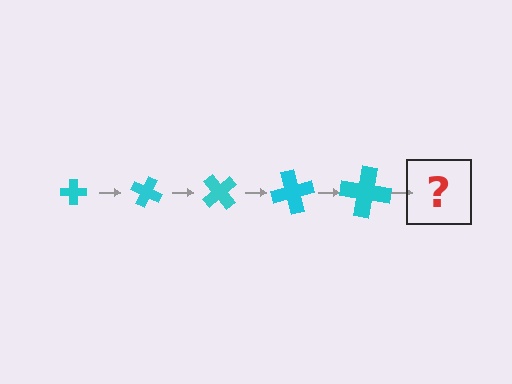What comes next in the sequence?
The next element should be a cross, larger than the previous one and rotated 125 degrees from the start.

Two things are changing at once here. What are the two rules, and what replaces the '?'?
The two rules are that the cross grows larger each step and it rotates 25 degrees each step. The '?' should be a cross, larger than the previous one and rotated 125 degrees from the start.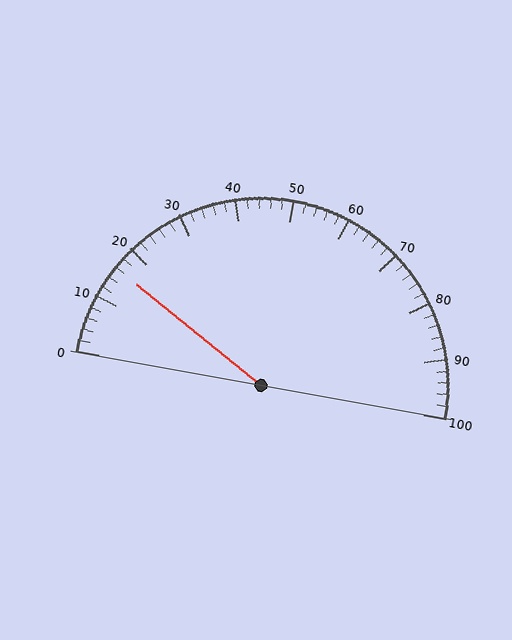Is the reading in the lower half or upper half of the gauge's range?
The reading is in the lower half of the range (0 to 100).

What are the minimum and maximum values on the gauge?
The gauge ranges from 0 to 100.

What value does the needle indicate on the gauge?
The needle indicates approximately 16.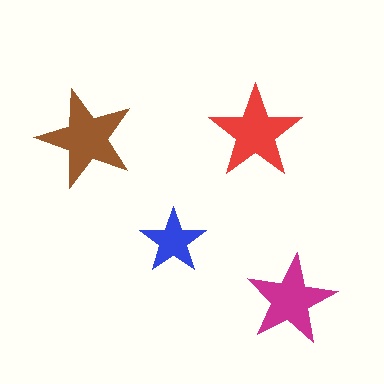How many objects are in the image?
There are 4 objects in the image.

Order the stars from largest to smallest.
the brown one, the red one, the magenta one, the blue one.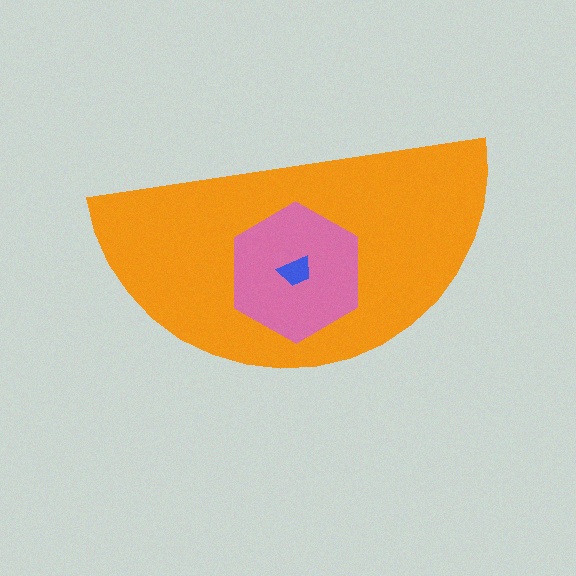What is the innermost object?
The blue trapezoid.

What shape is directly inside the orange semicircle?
The pink hexagon.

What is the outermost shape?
The orange semicircle.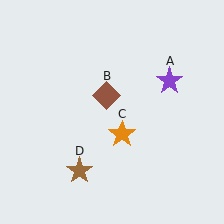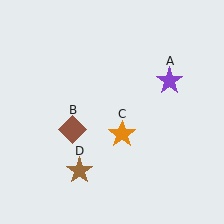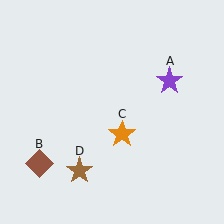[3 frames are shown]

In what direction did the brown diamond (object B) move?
The brown diamond (object B) moved down and to the left.